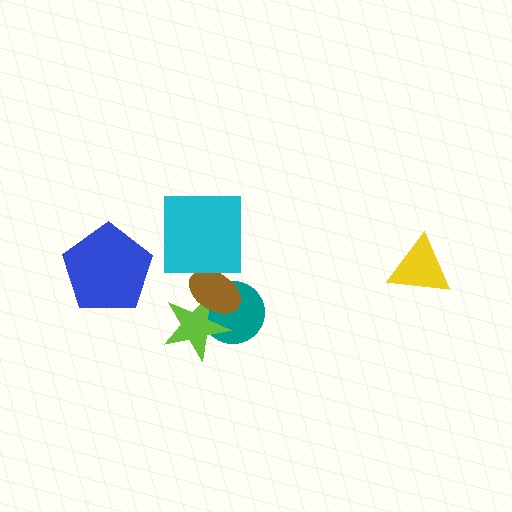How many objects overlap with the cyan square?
1 object overlaps with the cyan square.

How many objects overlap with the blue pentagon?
0 objects overlap with the blue pentagon.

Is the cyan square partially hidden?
No, no other shape covers it.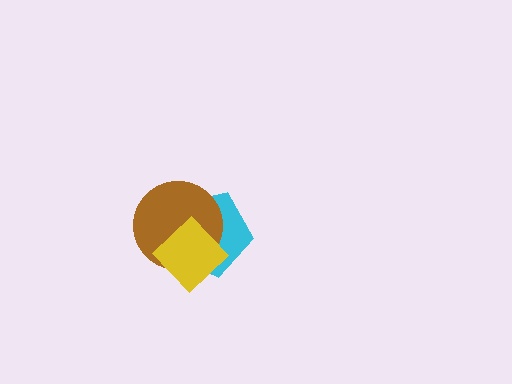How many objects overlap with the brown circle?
2 objects overlap with the brown circle.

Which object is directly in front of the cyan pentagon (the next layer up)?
The brown circle is directly in front of the cyan pentagon.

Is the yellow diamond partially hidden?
No, no other shape covers it.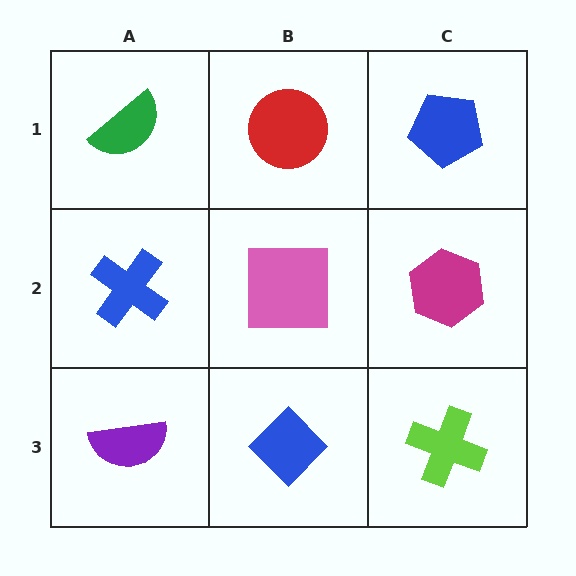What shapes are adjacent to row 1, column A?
A blue cross (row 2, column A), a red circle (row 1, column B).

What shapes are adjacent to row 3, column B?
A pink square (row 2, column B), a purple semicircle (row 3, column A), a lime cross (row 3, column C).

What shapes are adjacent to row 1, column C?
A magenta hexagon (row 2, column C), a red circle (row 1, column B).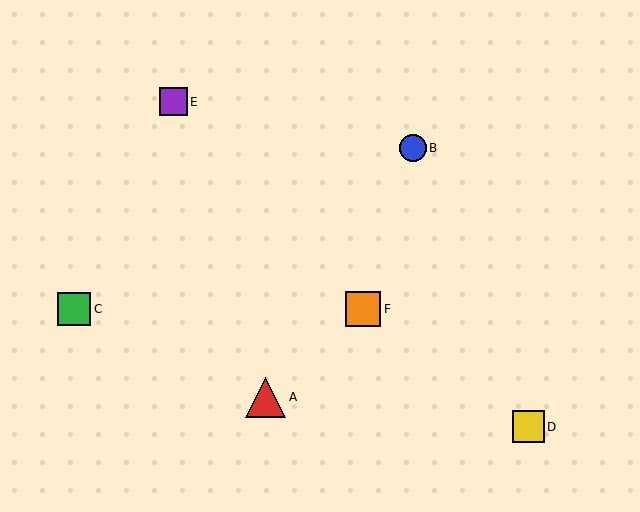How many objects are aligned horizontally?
2 objects (C, F) are aligned horizontally.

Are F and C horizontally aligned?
Yes, both are at y≈309.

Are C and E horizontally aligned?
No, C is at y≈309 and E is at y≈102.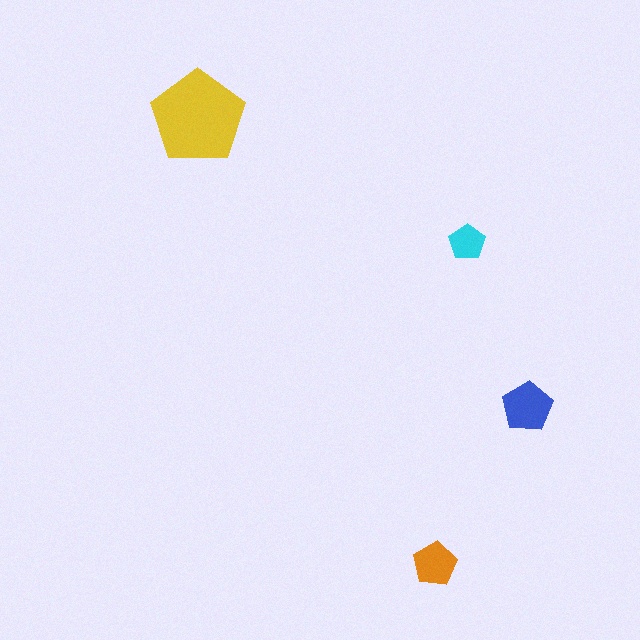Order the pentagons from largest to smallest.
the yellow one, the blue one, the orange one, the cyan one.